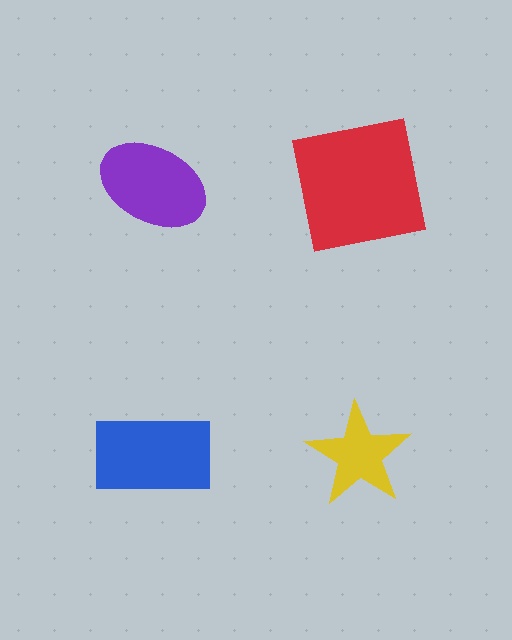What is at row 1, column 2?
A red square.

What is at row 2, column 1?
A blue rectangle.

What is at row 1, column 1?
A purple ellipse.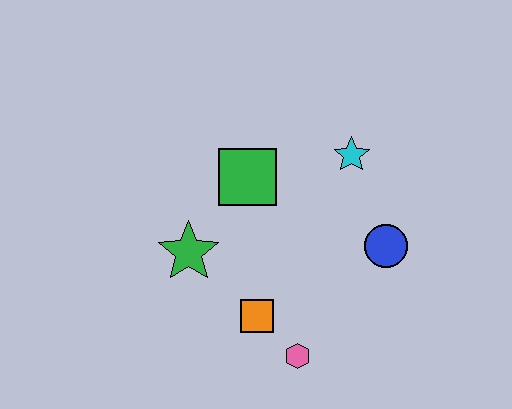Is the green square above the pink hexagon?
Yes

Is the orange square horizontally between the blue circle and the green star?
Yes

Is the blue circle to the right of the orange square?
Yes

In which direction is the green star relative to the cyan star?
The green star is to the left of the cyan star.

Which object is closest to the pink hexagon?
The orange square is closest to the pink hexagon.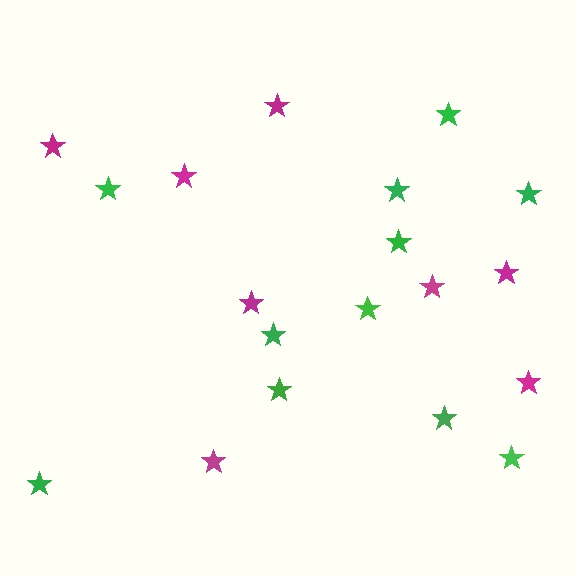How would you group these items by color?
There are 2 groups: one group of green stars (11) and one group of magenta stars (8).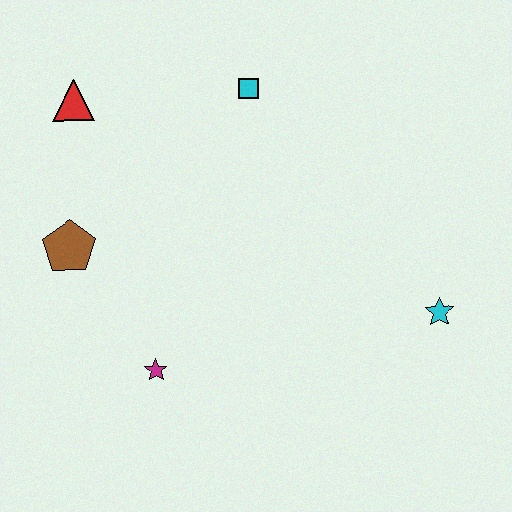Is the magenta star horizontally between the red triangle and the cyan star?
Yes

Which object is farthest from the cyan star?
The red triangle is farthest from the cyan star.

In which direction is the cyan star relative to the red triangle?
The cyan star is to the right of the red triangle.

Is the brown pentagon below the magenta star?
No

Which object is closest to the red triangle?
The brown pentagon is closest to the red triangle.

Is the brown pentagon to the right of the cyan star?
No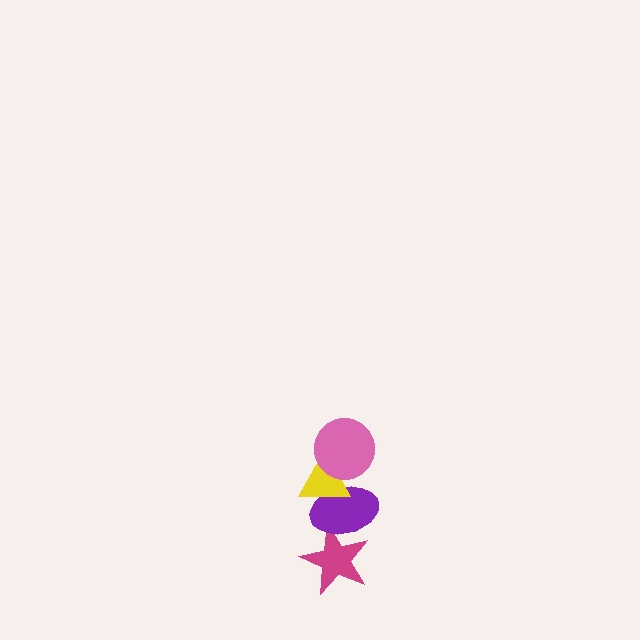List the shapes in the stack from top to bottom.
From top to bottom: the pink circle, the yellow triangle, the purple ellipse, the magenta star.